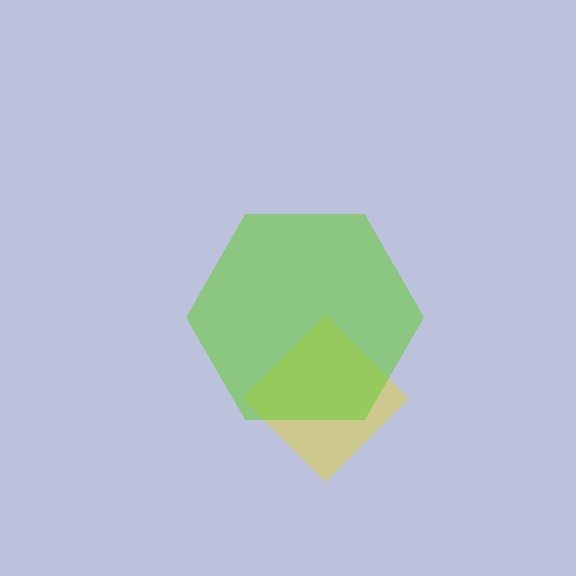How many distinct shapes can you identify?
There are 2 distinct shapes: a yellow diamond, a lime hexagon.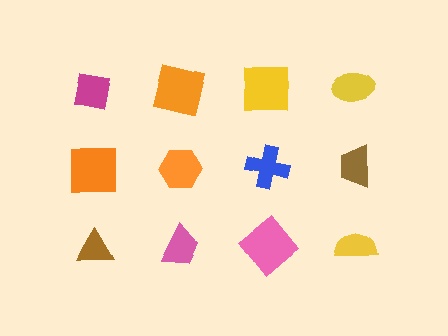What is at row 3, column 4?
A yellow semicircle.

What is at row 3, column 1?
A brown triangle.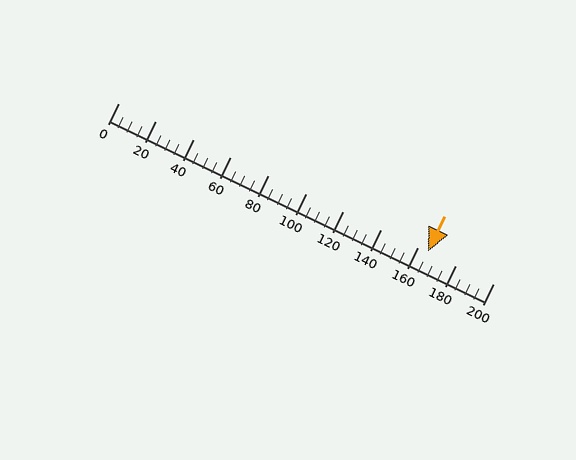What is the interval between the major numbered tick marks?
The major tick marks are spaced 20 units apart.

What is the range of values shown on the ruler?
The ruler shows values from 0 to 200.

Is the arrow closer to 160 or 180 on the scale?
The arrow is closer to 160.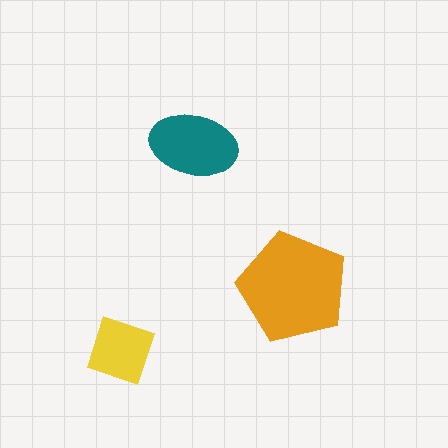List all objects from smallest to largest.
The yellow diamond, the teal ellipse, the orange pentagon.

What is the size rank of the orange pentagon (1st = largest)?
1st.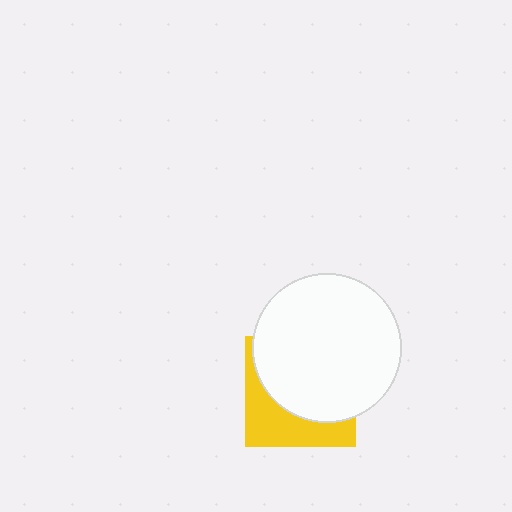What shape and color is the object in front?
The object in front is a white circle.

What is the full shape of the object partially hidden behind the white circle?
The partially hidden object is a yellow square.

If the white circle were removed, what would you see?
You would see the complete yellow square.